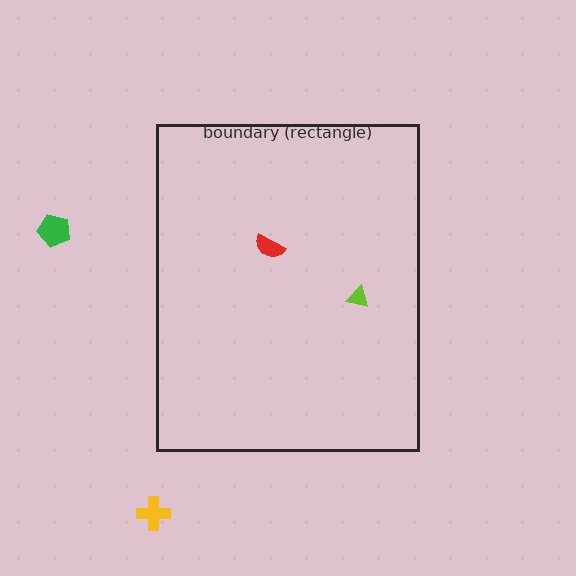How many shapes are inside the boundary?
2 inside, 2 outside.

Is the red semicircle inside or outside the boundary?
Inside.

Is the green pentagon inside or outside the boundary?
Outside.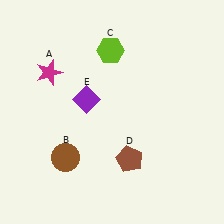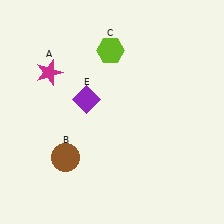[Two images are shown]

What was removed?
The brown pentagon (D) was removed in Image 2.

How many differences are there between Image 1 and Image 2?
There is 1 difference between the two images.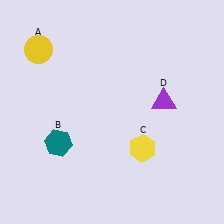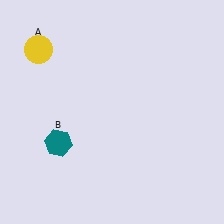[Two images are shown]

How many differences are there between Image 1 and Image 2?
There are 2 differences between the two images.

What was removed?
The yellow hexagon (C), the purple triangle (D) were removed in Image 2.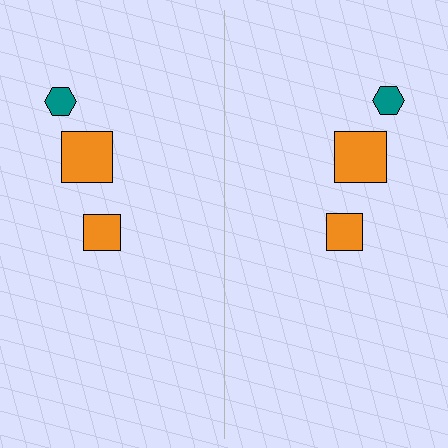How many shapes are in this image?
There are 6 shapes in this image.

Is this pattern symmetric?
Yes, this pattern has bilateral (reflection) symmetry.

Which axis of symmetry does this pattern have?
The pattern has a vertical axis of symmetry running through the center of the image.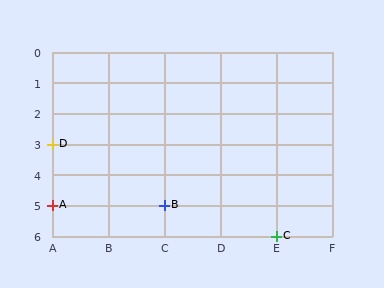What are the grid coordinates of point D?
Point D is at grid coordinates (A, 3).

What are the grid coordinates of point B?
Point B is at grid coordinates (C, 5).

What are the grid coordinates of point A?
Point A is at grid coordinates (A, 5).